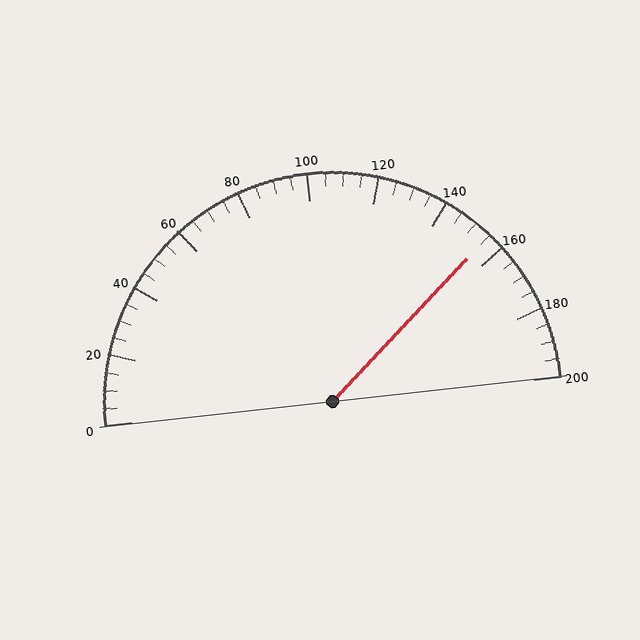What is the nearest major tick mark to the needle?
The nearest major tick mark is 160.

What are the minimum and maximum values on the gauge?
The gauge ranges from 0 to 200.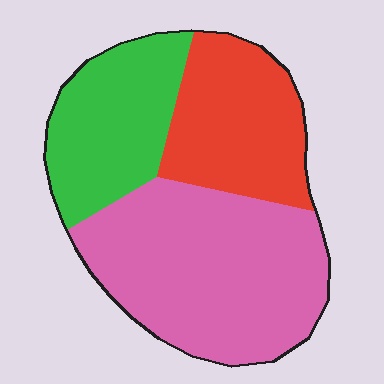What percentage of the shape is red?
Red takes up about one quarter (1/4) of the shape.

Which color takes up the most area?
Pink, at roughly 50%.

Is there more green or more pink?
Pink.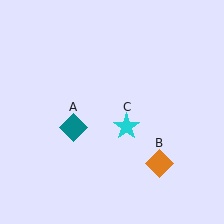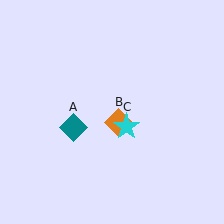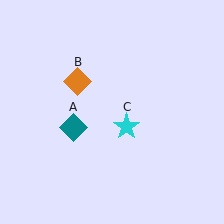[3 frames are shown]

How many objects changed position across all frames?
1 object changed position: orange diamond (object B).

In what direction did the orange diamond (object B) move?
The orange diamond (object B) moved up and to the left.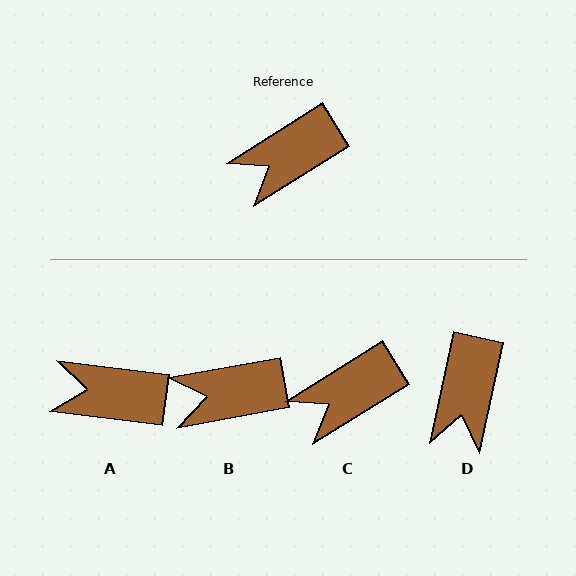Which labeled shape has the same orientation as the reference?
C.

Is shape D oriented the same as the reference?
No, it is off by about 46 degrees.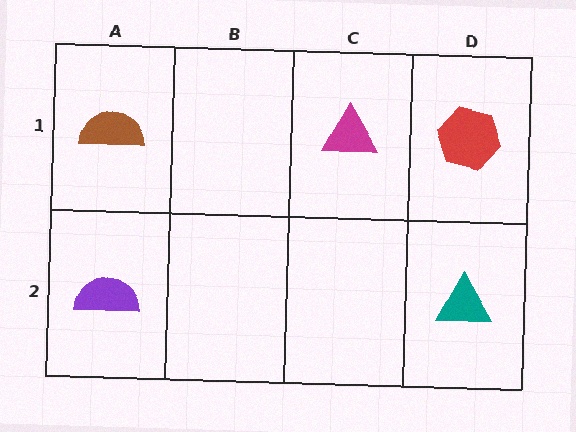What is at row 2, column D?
A teal triangle.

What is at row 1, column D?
A red hexagon.